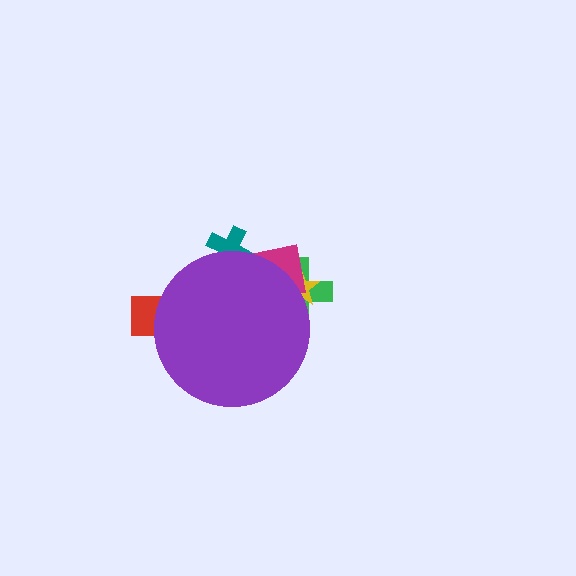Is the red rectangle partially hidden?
Yes, the red rectangle is partially hidden behind the purple circle.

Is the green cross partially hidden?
Yes, the green cross is partially hidden behind the purple circle.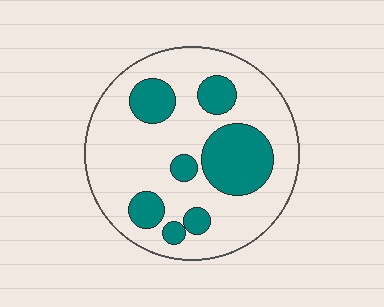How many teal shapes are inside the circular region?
7.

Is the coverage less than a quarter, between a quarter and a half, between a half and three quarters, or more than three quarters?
Between a quarter and a half.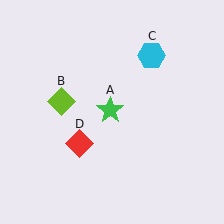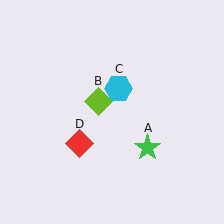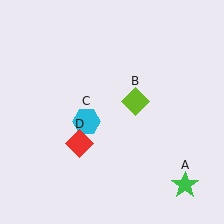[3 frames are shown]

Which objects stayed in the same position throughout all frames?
Red diamond (object D) remained stationary.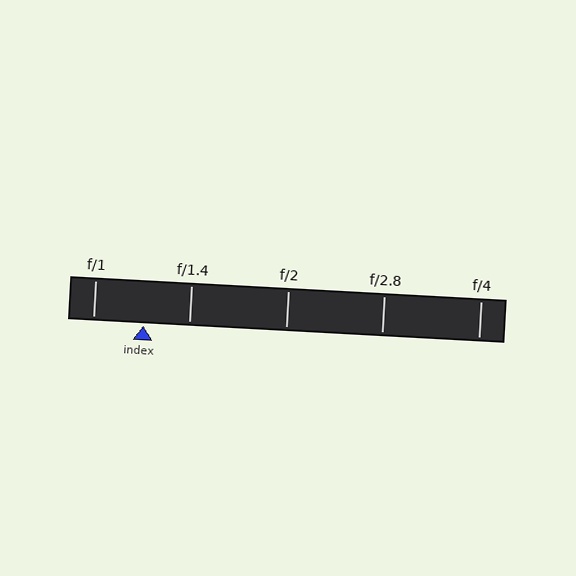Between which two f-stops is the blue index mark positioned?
The index mark is between f/1 and f/1.4.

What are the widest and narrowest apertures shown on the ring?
The widest aperture shown is f/1 and the narrowest is f/4.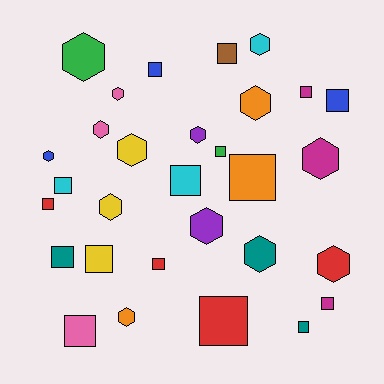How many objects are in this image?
There are 30 objects.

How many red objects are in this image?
There are 4 red objects.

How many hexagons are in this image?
There are 14 hexagons.